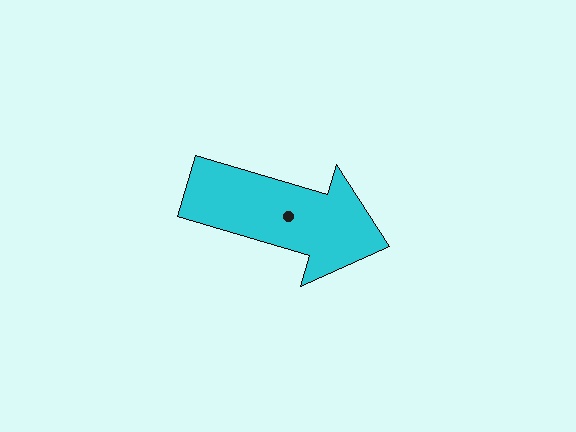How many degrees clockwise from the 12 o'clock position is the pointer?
Approximately 106 degrees.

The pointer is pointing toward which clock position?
Roughly 4 o'clock.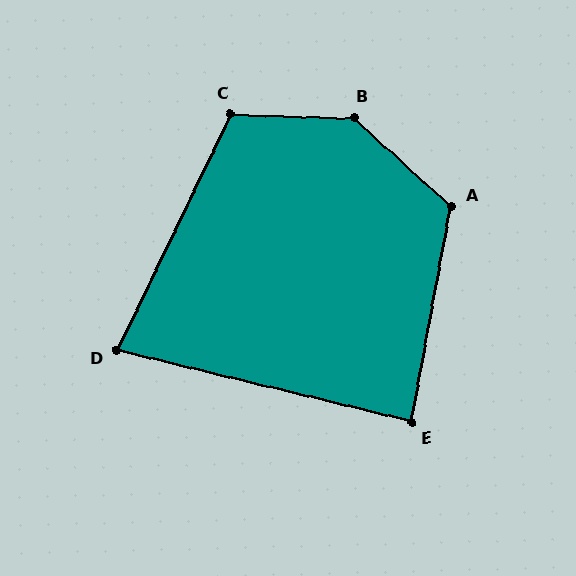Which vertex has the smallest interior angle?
D, at approximately 78 degrees.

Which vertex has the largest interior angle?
B, at approximately 139 degrees.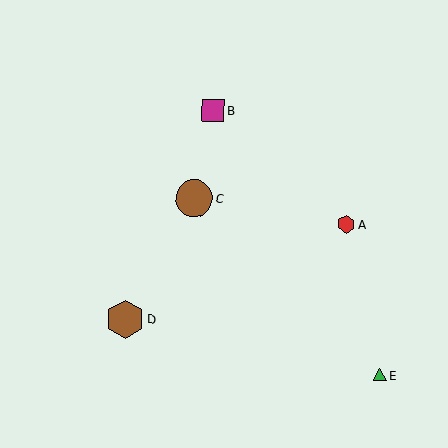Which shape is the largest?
The brown hexagon (labeled D) is the largest.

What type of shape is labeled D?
Shape D is a brown hexagon.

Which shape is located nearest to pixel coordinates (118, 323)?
The brown hexagon (labeled D) at (125, 319) is nearest to that location.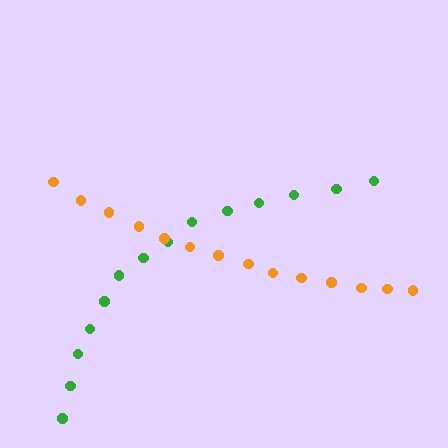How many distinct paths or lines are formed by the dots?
There are 2 distinct paths.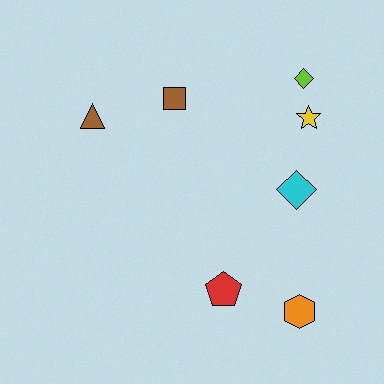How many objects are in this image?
There are 7 objects.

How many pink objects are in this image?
There are no pink objects.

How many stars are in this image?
There is 1 star.